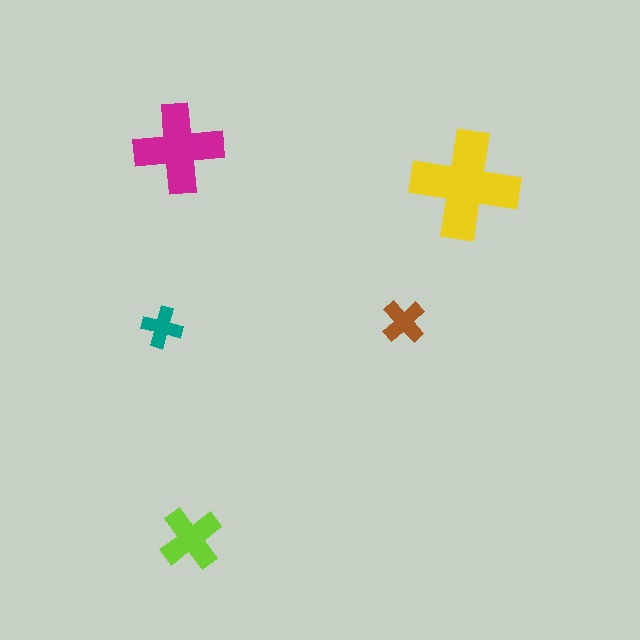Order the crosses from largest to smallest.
the yellow one, the magenta one, the lime one, the brown one, the teal one.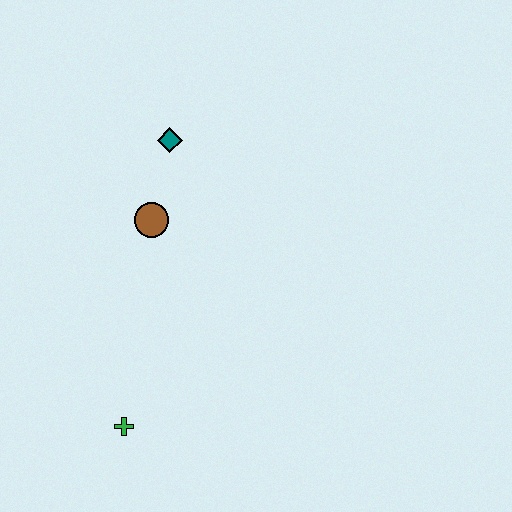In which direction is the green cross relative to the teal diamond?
The green cross is below the teal diamond.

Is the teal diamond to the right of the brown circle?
Yes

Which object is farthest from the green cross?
The teal diamond is farthest from the green cross.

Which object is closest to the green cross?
The brown circle is closest to the green cross.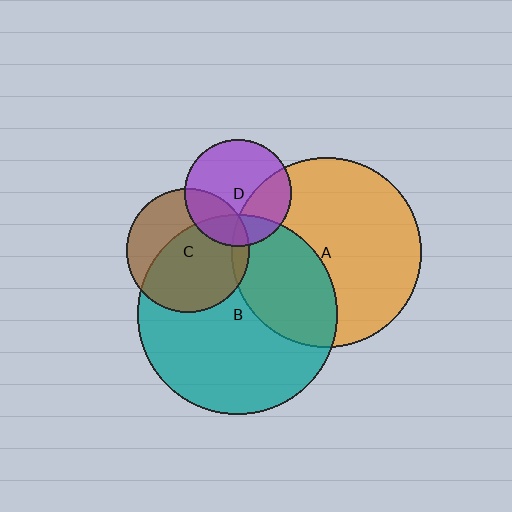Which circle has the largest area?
Circle B (teal).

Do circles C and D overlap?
Yes.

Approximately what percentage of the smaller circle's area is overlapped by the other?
Approximately 25%.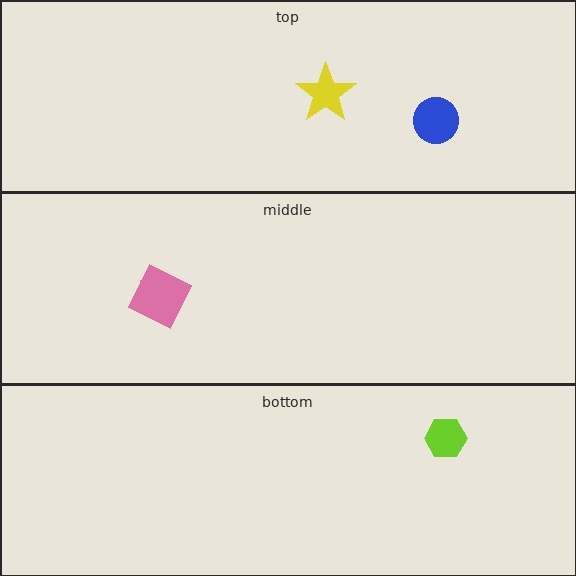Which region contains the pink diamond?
The middle region.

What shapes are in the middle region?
The orange pentagon, the pink diamond.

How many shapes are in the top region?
2.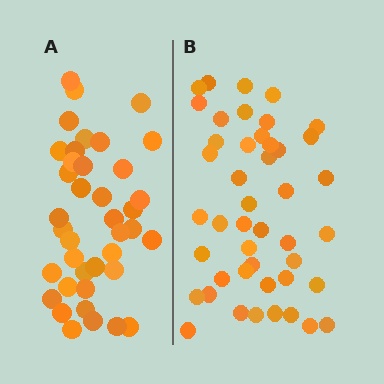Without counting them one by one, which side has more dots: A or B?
Region B (the right region) has more dots.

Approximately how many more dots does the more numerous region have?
Region B has about 6 more dots than region A.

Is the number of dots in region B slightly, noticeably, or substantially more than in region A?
Region B has only slightly more — the two regions are fairly close. The ratio is roughly 1.2 to 1.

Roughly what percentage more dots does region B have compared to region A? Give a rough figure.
About 15% more.